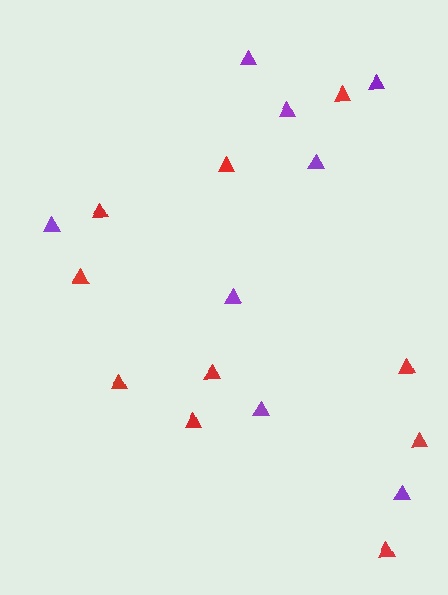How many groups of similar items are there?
There are 2 groups: one group of purple triangles (8) and one group of red triangles (10).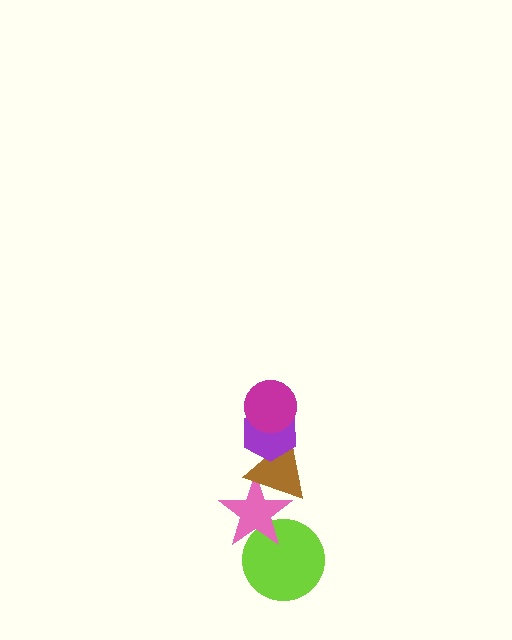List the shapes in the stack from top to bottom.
From top to bottom: the magenta circle, the purple hexagon, the brown triangle, the pink star, the lime circle.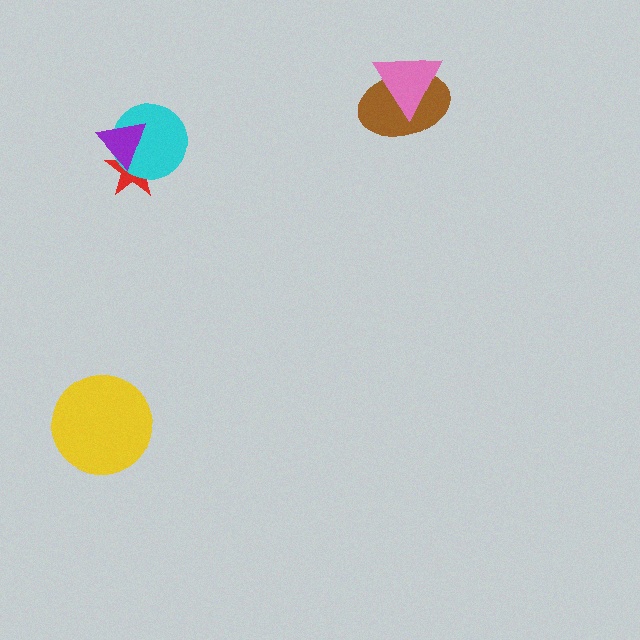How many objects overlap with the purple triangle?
2 objects overlap with the purple triangle.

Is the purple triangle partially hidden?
No, no other shape covers it.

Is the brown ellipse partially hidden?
Yes, it is partially covered by another shape.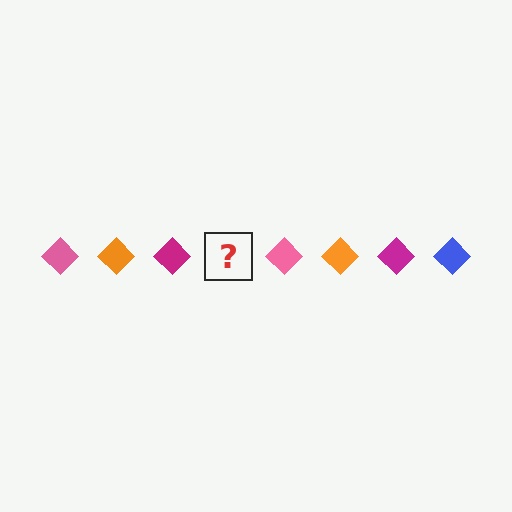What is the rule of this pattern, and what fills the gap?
The rule is that the pattern cycles through pink, orange, magenta, blue diamonds. The gap should be filled with a blue diamond.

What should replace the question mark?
The question mark should be replaced with a blue diamond.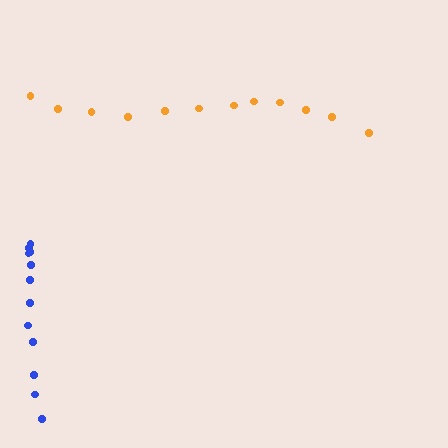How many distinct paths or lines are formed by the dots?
There are 2 distinct paths.